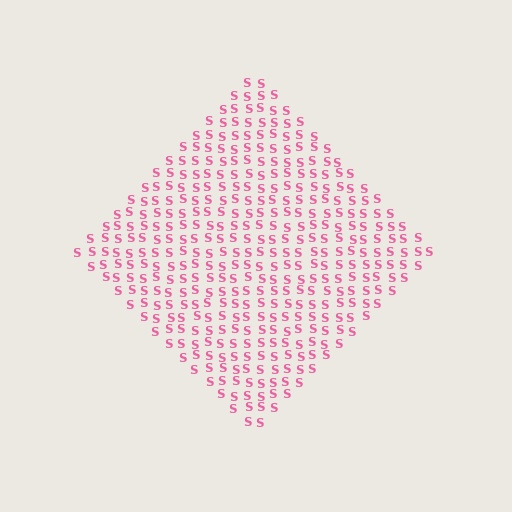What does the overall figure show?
The overall figure shows a diamond.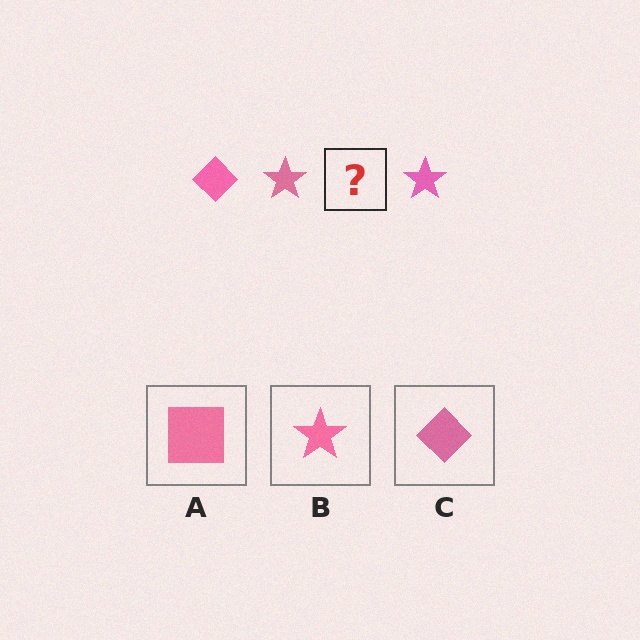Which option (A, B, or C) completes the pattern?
C.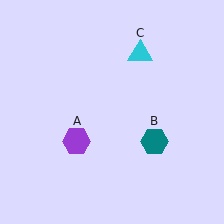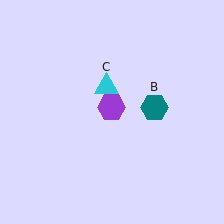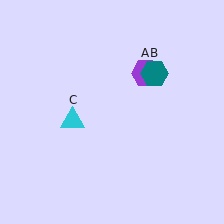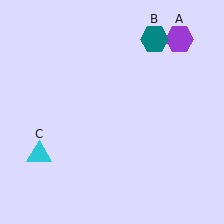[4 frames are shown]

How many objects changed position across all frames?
3 objects changed position: purple hexagon (object A), teal hexagon (object B), cyan triangle (object C).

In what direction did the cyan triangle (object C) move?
The cyan triangle (object C) moved down and to the left.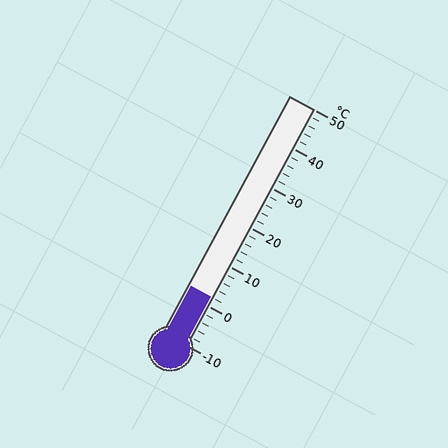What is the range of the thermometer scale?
The thermometer scale ranges from -10°C to 50°C.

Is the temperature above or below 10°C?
The temperature is below 10°C.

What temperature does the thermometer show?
The thermometer shows approximately 2°C.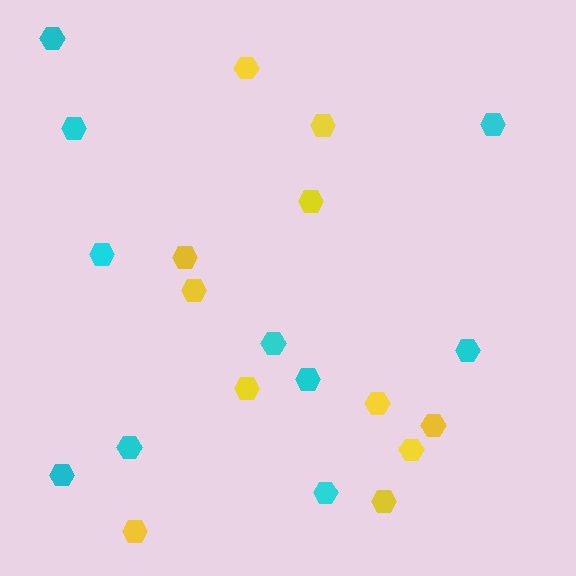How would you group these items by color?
There are 2 groups: one group of cyan hexagons (10) and one group of yellow hexagons (11).